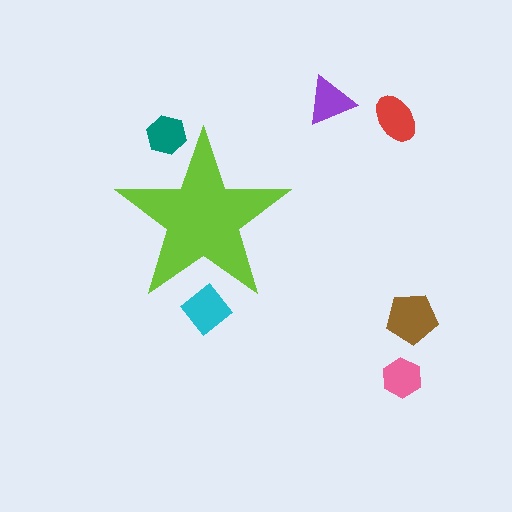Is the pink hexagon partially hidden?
No, the pink hexagon is fully visible.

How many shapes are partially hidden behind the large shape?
2 shapes are partially hidden.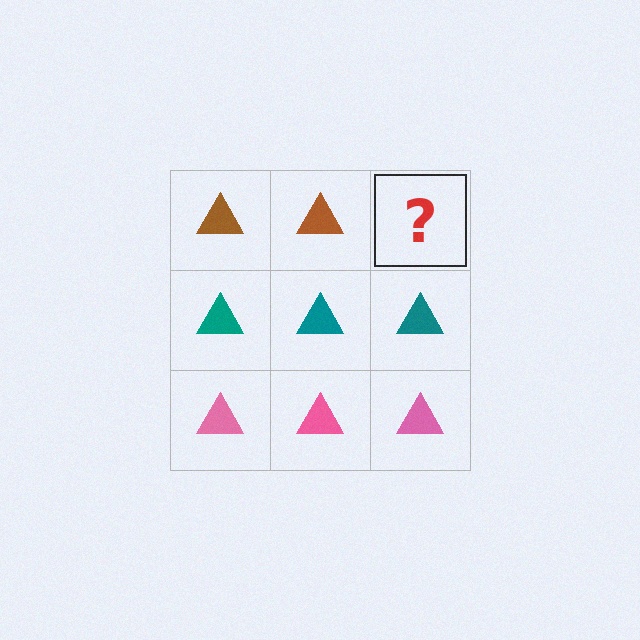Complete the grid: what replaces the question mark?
The question mark should be replaced with a brown triangle.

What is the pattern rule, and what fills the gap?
The rule is that each row has a consistent color. The gap should be filled with a brown triangle.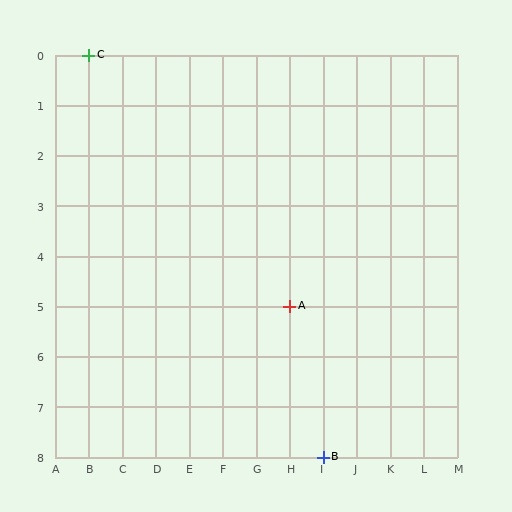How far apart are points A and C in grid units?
Points A and C are 6 columns and 5 rows apart (about 7.8 grid units diagonally).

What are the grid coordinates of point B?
Point B is at grid coordinates (I, 8).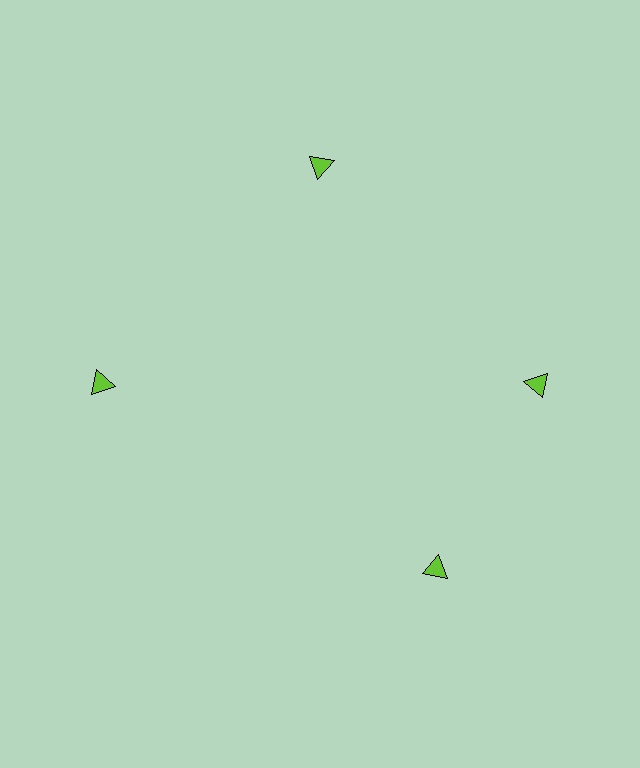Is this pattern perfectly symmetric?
No. The 4 lime triangles are arranged in a ring, but one element near the 6 o'clock position is rotated out of alignment along the ring, breaking the 4-fold rotational symmetry.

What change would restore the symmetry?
The symmetry would be restored by rotating it back into even spacing with its neighbors so that all 4 triangles sit at equal angles and equal distance from the center.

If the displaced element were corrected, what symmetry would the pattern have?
It would have 4-fold rotational symmetry — the pattern would map onto itself every 90 degrees.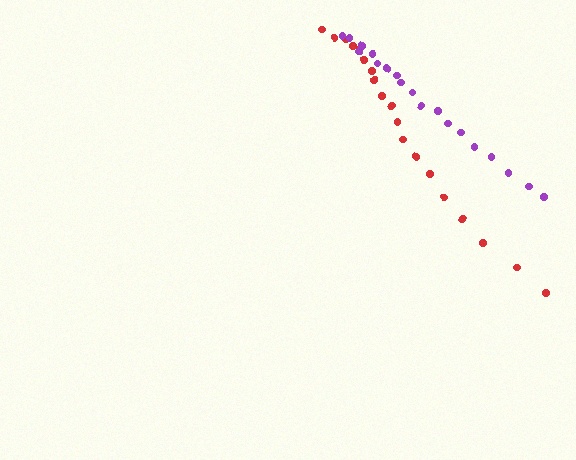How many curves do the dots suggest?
There are 2 distinct paths.